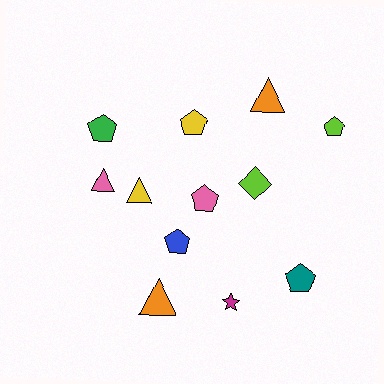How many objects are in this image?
There are 12 objects.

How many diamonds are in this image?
There is 1 diamond.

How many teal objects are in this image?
There is 1 teal object.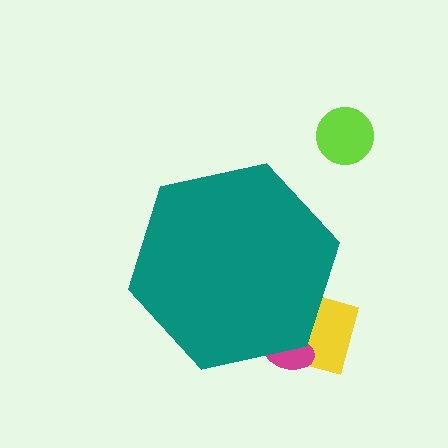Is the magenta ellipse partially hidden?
Yes, the magenta ellipse is partially hidden behind the teal hexagon.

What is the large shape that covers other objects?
A teal hexagon.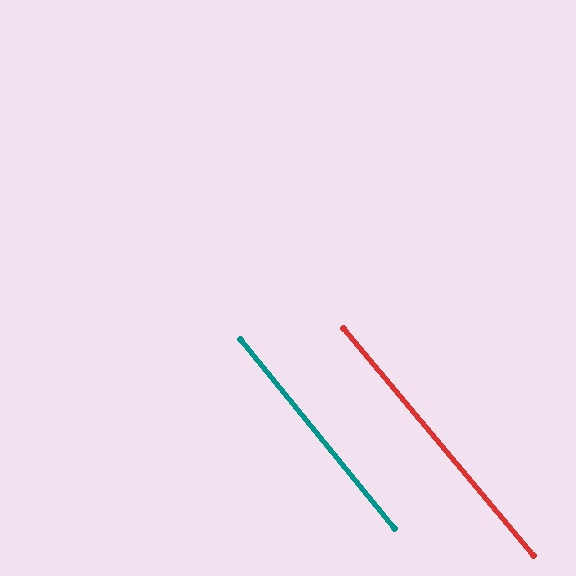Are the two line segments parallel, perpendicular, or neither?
Parallel — their directions differ by only 0.8°.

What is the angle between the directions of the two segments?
Approximately 1 degree.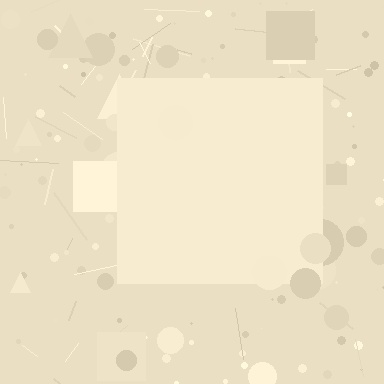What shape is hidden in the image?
A square is hidden in the image.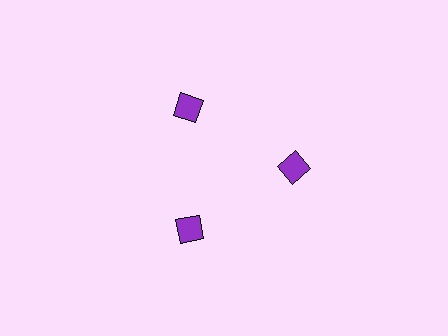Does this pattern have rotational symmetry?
Yes, this pattern has 3-fold rotational symmetry. It looks the same after rotating 120 degrees around the center.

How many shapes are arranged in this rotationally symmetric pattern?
There are 3 shapes, arranged in 3 groups of 1.